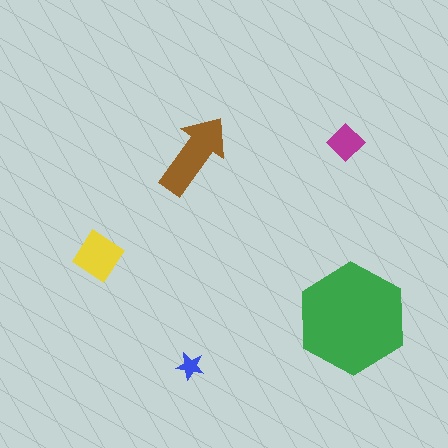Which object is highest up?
The magenta diamond is topmost.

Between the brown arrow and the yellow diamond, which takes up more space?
The brown arrow.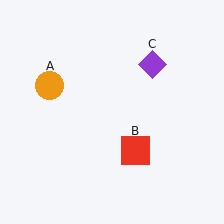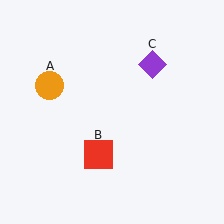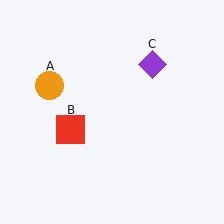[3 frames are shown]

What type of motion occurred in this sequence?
The red square (object B) rotated clockwise around the center of the scene.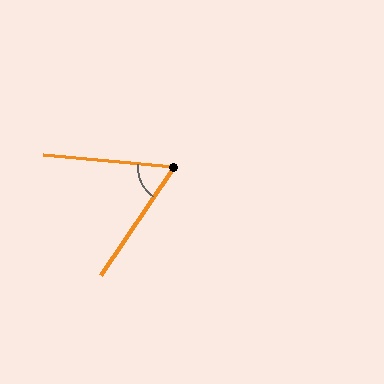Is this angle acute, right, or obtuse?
It is acute.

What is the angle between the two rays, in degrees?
Approximately 61 degrees.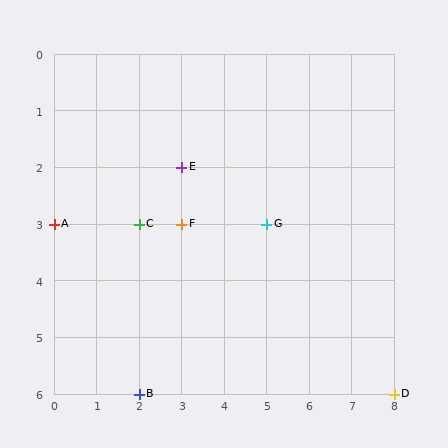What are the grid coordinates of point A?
Point A is at grid coordinates (0, 3).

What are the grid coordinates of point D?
Point D is at grid coordinates (8, 6).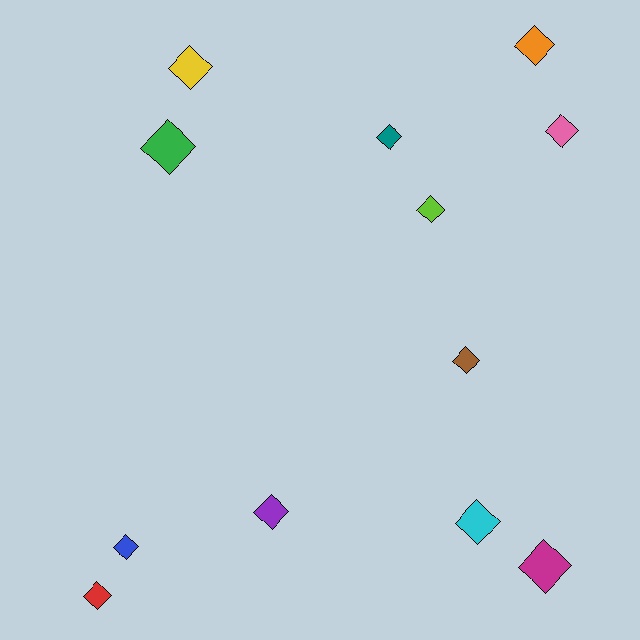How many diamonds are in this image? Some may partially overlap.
There are 12 diamonds.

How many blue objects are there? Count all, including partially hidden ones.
There is 1 blue object.